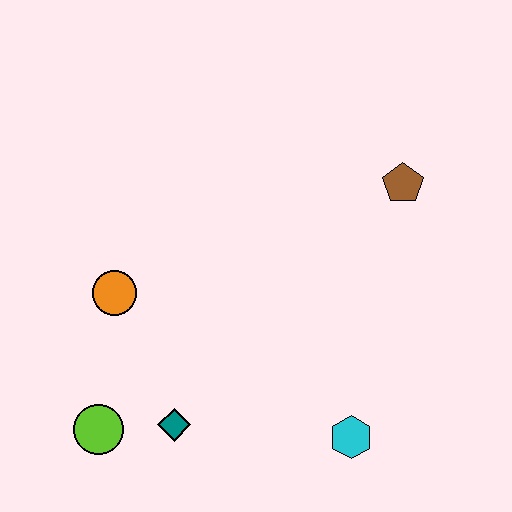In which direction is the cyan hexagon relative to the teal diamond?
The cyan hexagon is to the right of the teal diamond.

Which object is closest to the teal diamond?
The lime circle is closest to the teal diamond.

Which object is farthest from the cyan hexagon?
The orange circle is farthest from the cyan hexagon.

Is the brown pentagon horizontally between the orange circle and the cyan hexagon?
No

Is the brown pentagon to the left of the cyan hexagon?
No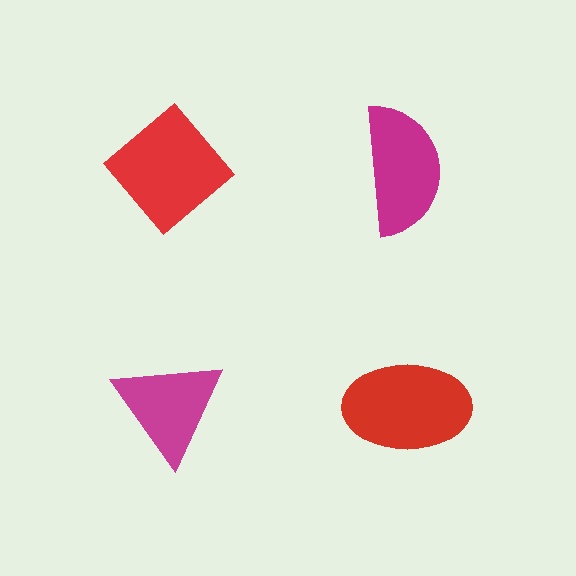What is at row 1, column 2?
A magenta semicircle.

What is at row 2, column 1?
A magenta triangle.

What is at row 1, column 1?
A red diamond.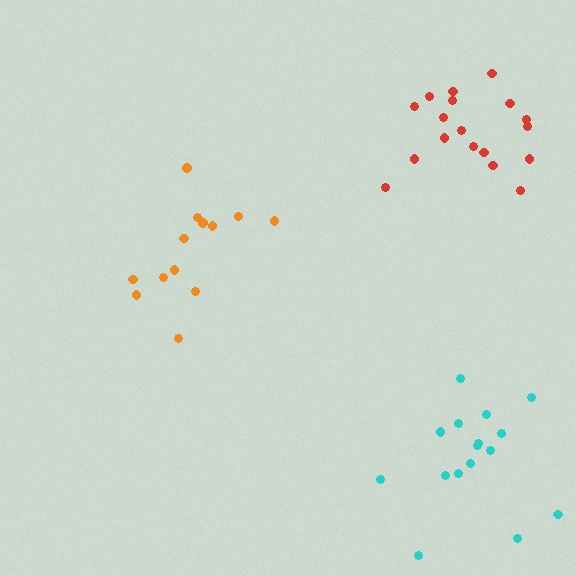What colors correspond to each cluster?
The clusters are colored: red, orange, cyan.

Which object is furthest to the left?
The orange cluster is leftmost.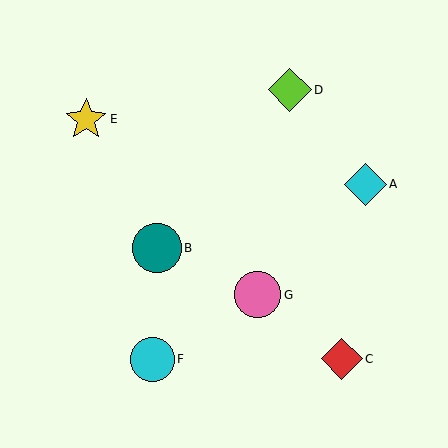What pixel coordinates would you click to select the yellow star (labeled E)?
Click at (86, 119) to select the yellow star E.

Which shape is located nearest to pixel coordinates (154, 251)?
The teal circle (labeled B) at (157, 248) is nearest to that location.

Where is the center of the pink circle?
The center of the pink circle is at (258, 295).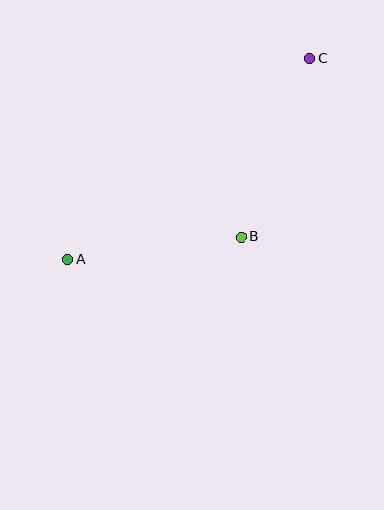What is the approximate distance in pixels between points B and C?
The distance between B and C is approximately 191 pixels.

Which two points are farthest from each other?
Points A and C are farthest from each other.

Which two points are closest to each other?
Points A and B are closest to each other.